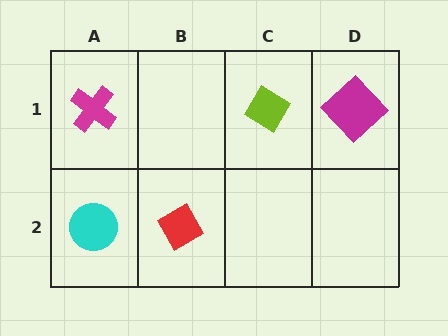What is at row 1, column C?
A lime diamond.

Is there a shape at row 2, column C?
No, that cell is empty.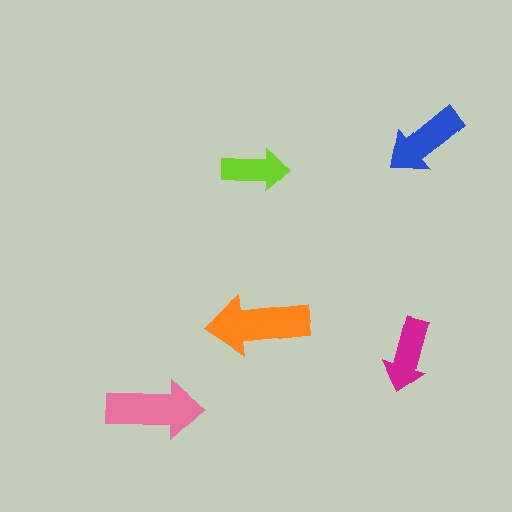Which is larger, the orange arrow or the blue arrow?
The orange one.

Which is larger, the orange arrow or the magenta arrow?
The orange one.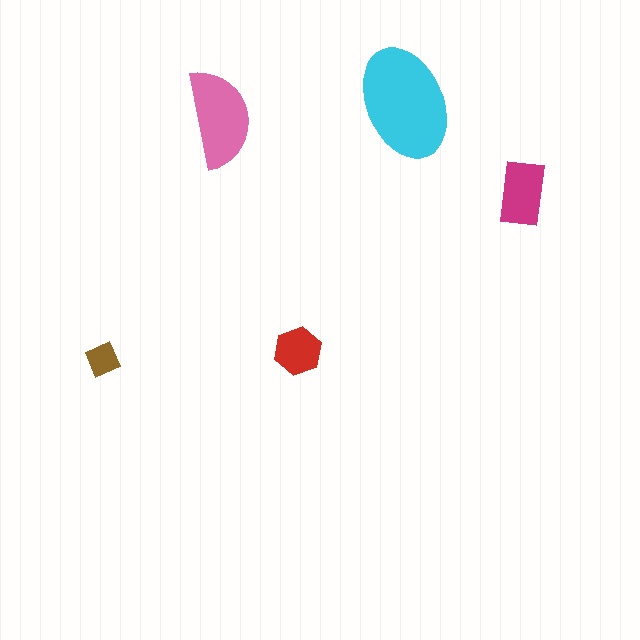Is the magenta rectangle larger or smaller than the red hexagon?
Larger.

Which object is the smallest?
The brown diamond.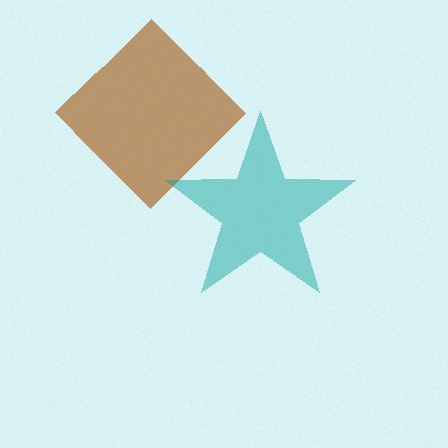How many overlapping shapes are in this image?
There are 2 overlapping shapes in the image.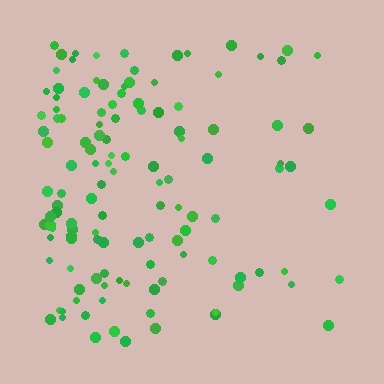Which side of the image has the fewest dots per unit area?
The right.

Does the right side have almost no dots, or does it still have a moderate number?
Still a moderate number, just noticeably fewer than the left.